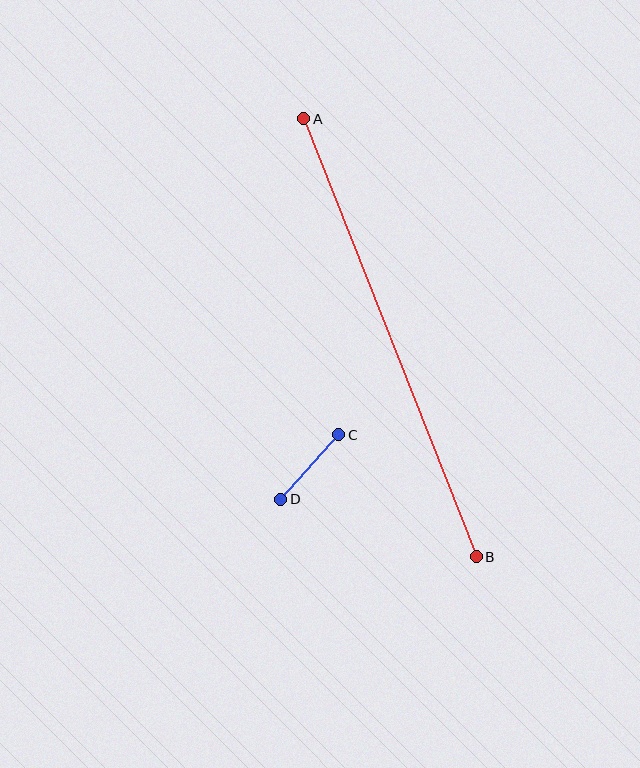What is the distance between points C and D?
The distance is approximately 87 pixels.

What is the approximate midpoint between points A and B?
The midpoint is at approximately (390, 338) pixels.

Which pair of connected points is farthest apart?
Points A and B are farthest apart.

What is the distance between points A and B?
The distance is approximately 471 pixels.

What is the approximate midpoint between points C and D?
The midpoint is at approximately (310, 467) pixels.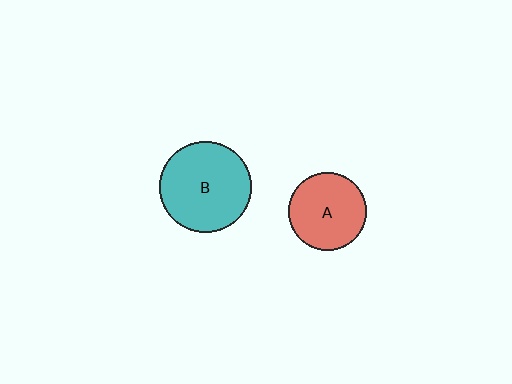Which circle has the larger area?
Circle B (teal).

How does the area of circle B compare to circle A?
Approximately 1.4 times.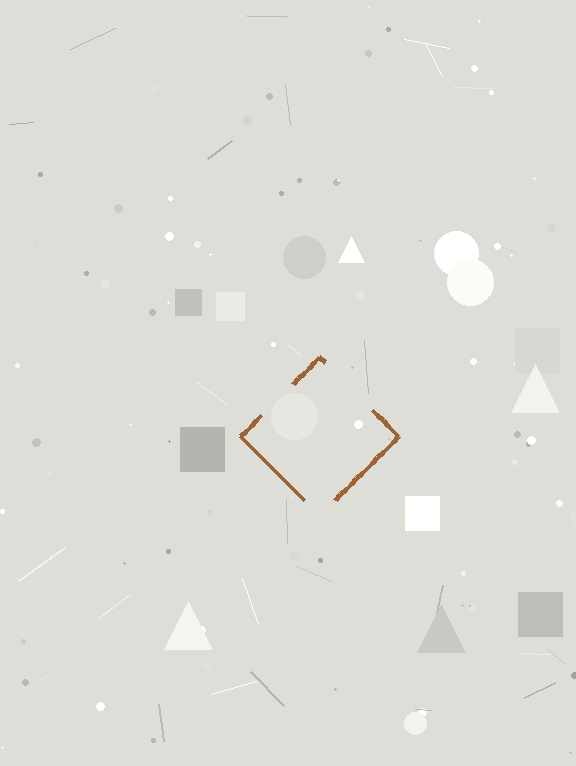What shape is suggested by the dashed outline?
The dashed outline suggests a diamond.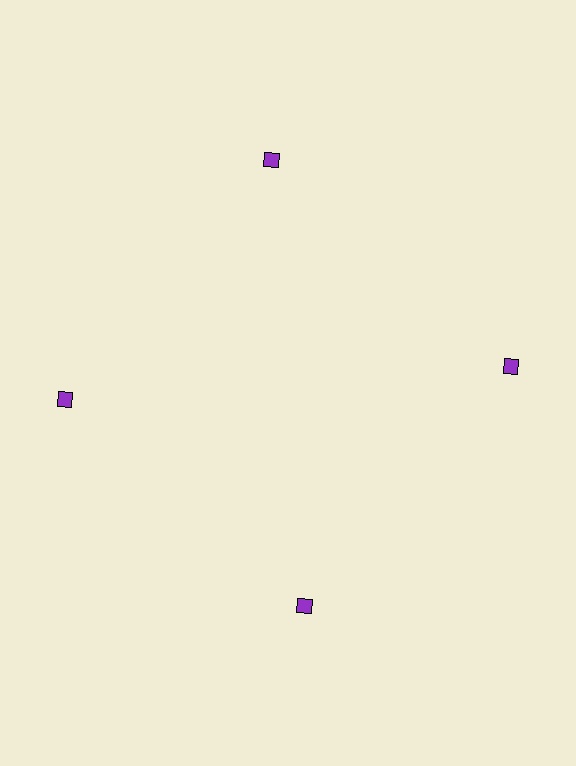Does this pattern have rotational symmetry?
Yes, this pattern has 4-fold rotational symmetry. It looks the same after rotating 90 degrees around the center.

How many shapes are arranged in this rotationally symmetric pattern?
There are 4 shapes, arranged in 4 groups of 1.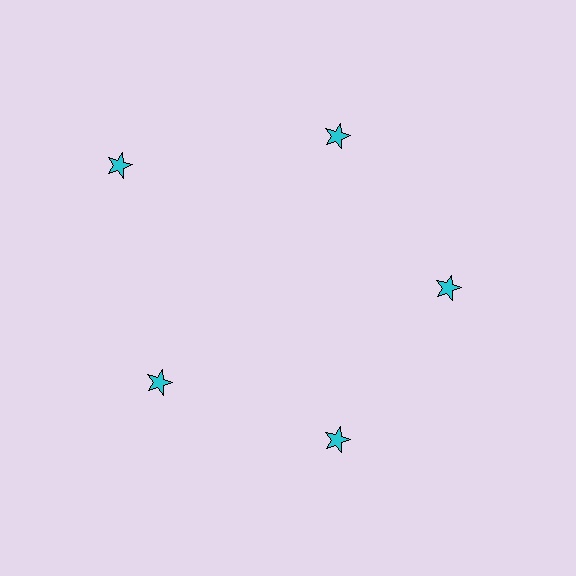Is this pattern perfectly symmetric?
No. The 5 cyan stars are arranged in a ring, but one element near the 10 o'clock position is pushed outward from the center, breaking the 5-fold rotational symmetry.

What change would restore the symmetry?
The symmetry would be restored by moving it inward, back onto the ring so that all 5 stars sit at equal angles and equal distance from the center.